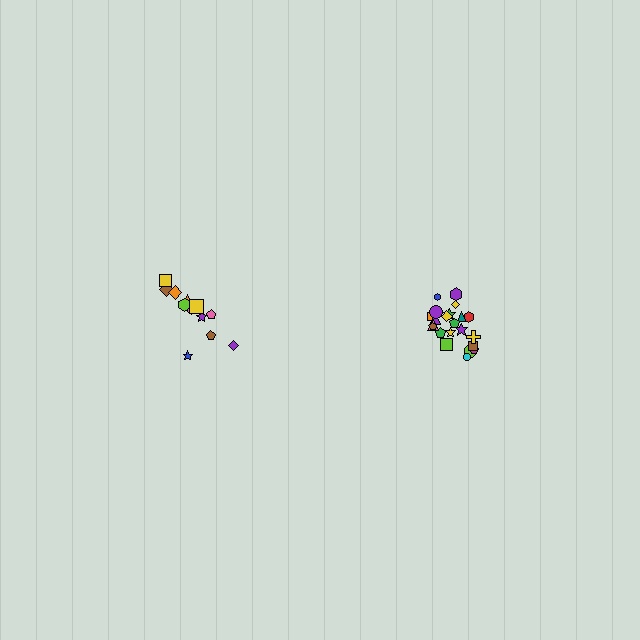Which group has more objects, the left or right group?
The right group.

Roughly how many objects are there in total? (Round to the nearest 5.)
Roughly 35 objects in total.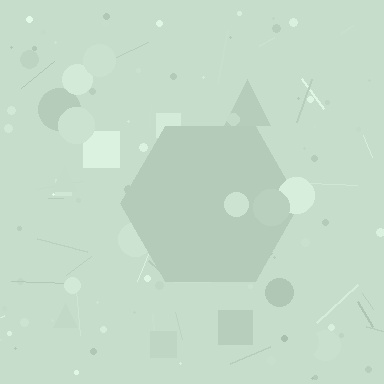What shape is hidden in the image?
A hexagon is hidden in the image.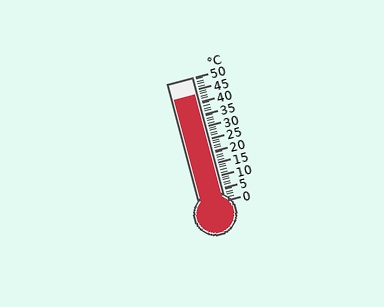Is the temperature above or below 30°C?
The temperature is above 30°C.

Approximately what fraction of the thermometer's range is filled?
The thermometer is filled to approximately 85% of its range.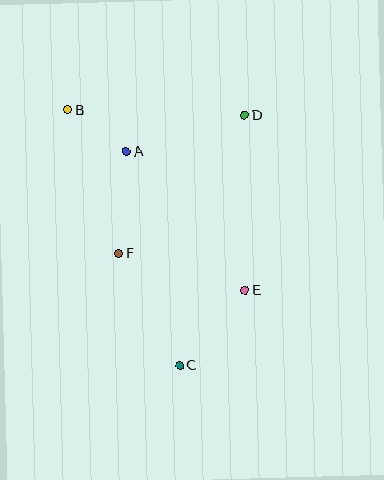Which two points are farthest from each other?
Points B and C are farthest from each other.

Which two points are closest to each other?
Points A and B are closest to each other.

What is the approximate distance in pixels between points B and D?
The distance between B and D is approximately 176 pixels.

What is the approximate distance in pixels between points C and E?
The distance between C and E is approximately 100 pixels.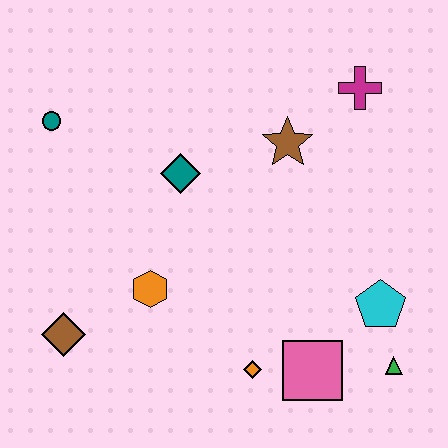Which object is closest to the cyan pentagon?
The green triangle is closest to the cyan pentagon.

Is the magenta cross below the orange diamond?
No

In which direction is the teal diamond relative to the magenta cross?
The teal diamond is to the left of the magenta cross.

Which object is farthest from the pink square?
The teal circle is farthest from the pink square.